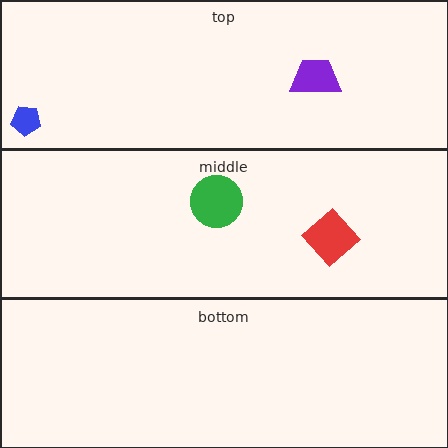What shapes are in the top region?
The blue pentagon, the purple trapezoid.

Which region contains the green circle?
The middle region.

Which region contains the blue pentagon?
The top region.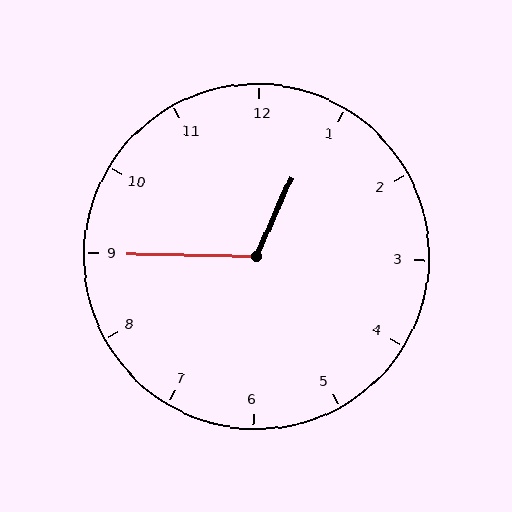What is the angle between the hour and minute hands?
Approximately 112 degrees.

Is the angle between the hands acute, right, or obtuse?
It is obtuse.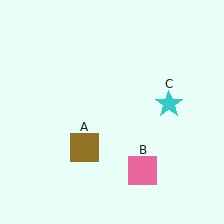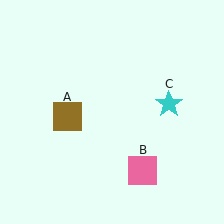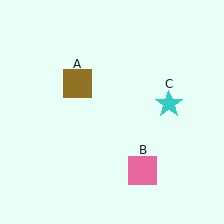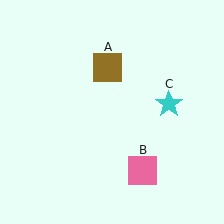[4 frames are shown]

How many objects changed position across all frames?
1 object changed position: brown square (object A).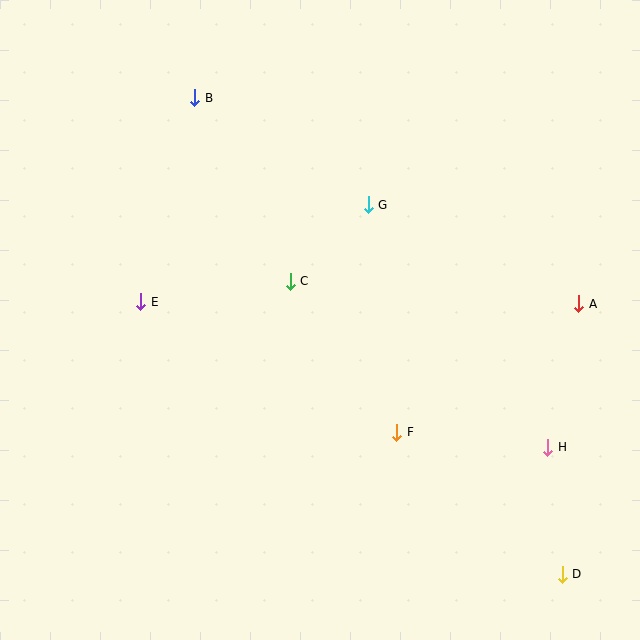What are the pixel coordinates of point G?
Point G is at (368, 205).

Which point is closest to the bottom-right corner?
Point D is closest to the bottom-right corner.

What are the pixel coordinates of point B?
Point B is at (195, 98).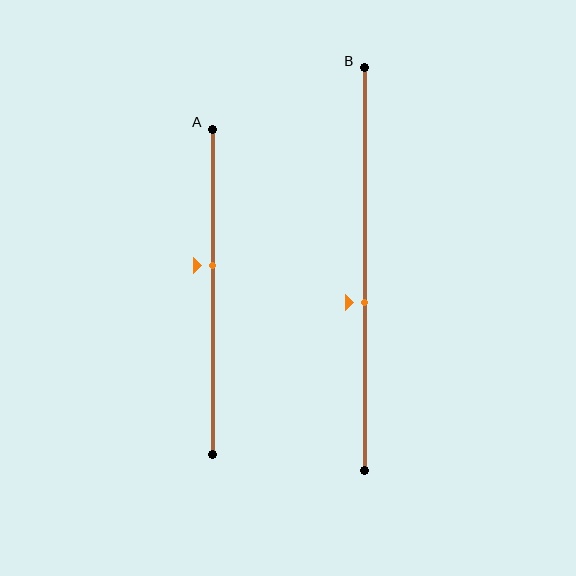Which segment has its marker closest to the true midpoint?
Segment A has its marker closest to the true midpoint.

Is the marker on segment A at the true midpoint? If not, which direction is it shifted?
No, the marker on segment A is shifted upward by about 8% of the segment length.